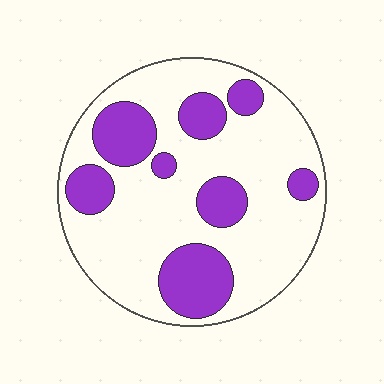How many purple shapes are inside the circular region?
8.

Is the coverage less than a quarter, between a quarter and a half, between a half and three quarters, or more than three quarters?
Between a quarter and a half.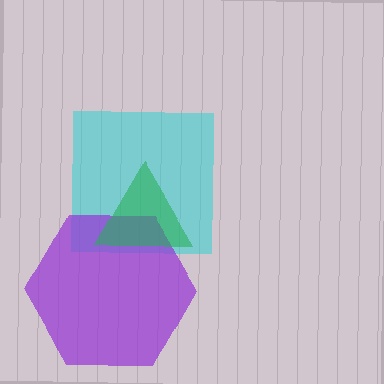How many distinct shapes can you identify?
There are 3 distinct shapes: a cyan square, a purple hexagon, a green triangle.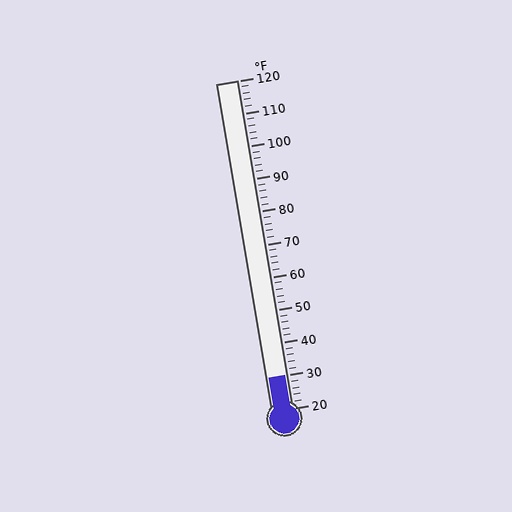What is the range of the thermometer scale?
The thermometer scale ranges from 20°F to 120°F.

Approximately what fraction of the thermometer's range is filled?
The thermometer is filled to approximately 10% of its range.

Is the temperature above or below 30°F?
The temperature is at 30°F.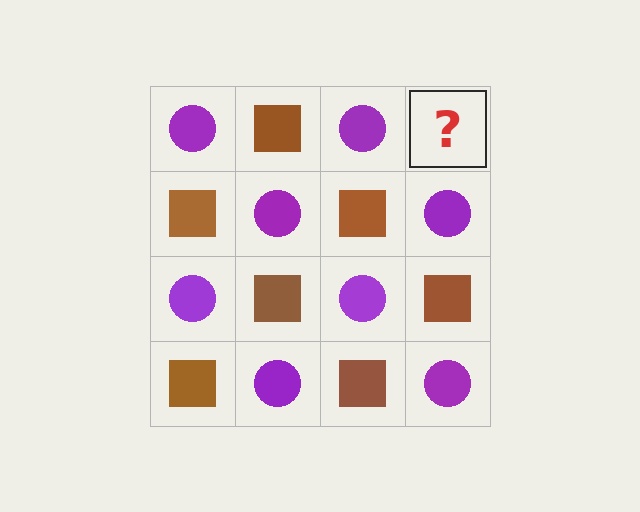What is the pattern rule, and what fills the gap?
The rule is that it alternates purple circle and brown square in a checkerboard pattern. The gap should be filled with a brown square.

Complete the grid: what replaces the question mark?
The question mark should be replaced with a brown square.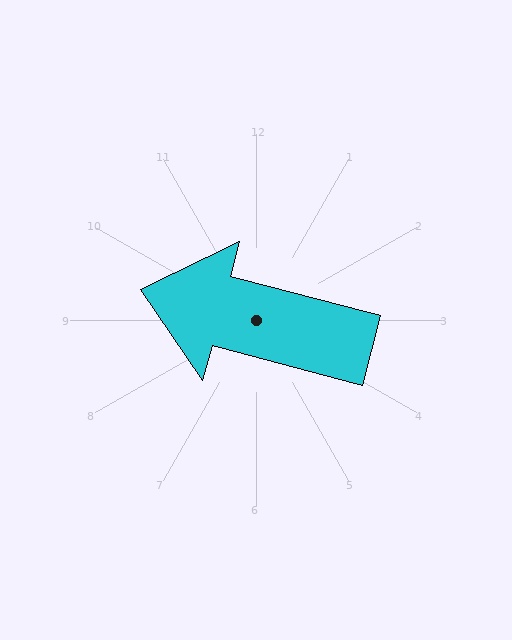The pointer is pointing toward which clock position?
Roughly 9 o'clock.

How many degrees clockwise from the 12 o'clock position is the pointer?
Approximately 285 degrees.